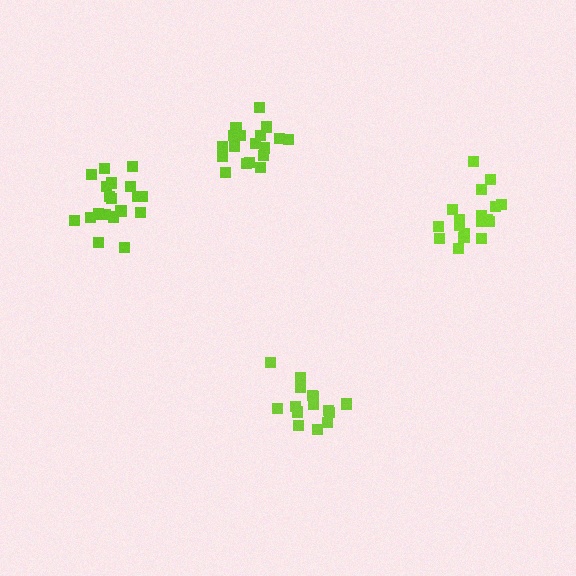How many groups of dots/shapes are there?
There are 4 groups.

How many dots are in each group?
Group 1: 18 dots, Group 2: 18 dots, Group 3: 19 dots, Group 4: 15 dots (70 total).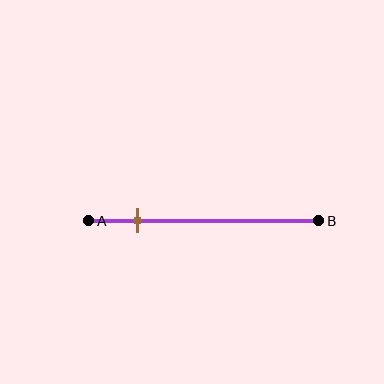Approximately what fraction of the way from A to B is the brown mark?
The brown mark is approximately 20% of the way from A to B.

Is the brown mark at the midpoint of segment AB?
No, the mark is at about 20% from A, not at the 50% midpoint.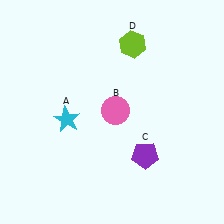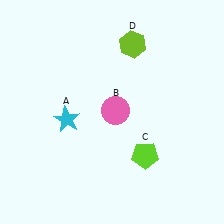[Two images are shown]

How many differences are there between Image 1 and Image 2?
There is 1 difference between the two images.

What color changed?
The pentagon (C) changed from purple in Image 1 to lime in Image 2.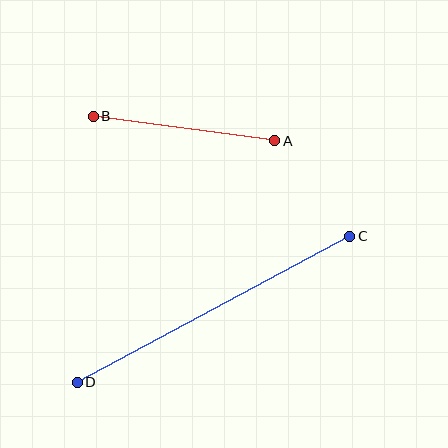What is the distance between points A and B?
The distance is approximately 183 pixels.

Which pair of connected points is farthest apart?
Points C and D are farthest apart.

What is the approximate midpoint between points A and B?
The midpoint is at approximately (184, 128) pixels.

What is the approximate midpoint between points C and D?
The midpoint is at approximately (214, 309) pixels.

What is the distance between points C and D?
The distance is approximately 309 pixels.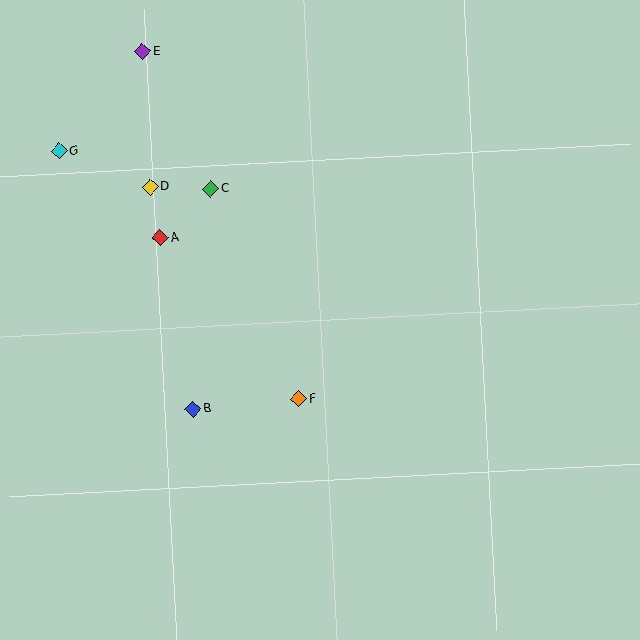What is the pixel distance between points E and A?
The distance between E and A is 187 pixels.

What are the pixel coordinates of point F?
Point F is at (299, 399).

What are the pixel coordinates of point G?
Point G is at (59, 151).